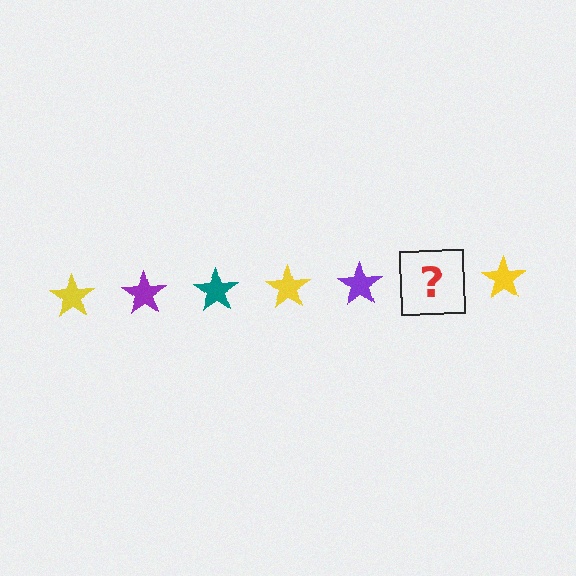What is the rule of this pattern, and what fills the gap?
The rule is that the pattern cycles through yellow, purple, teal stars. The gap should be filled with a teal star.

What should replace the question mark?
The question mark should be replaced with a teal star.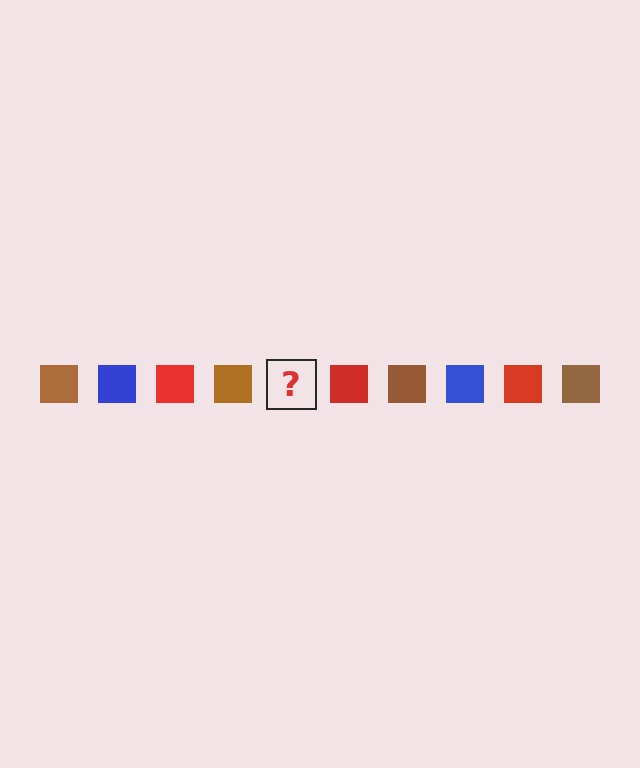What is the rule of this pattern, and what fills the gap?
The rule is that the pattern cycles through brown, blue, red squares. The gap should be filled with a blue square.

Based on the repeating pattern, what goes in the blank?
The blank should be a blue square.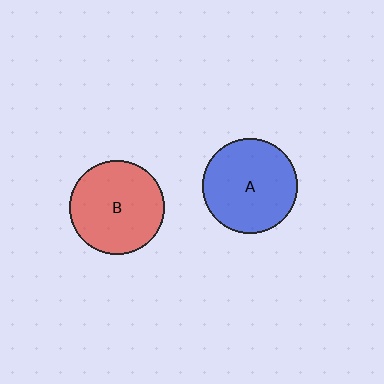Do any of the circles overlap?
No, none of the circles overlap.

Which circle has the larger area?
Circle A (blue).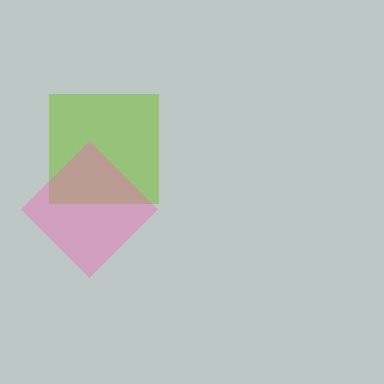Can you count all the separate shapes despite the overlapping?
Yes, there are 2 separate shapes.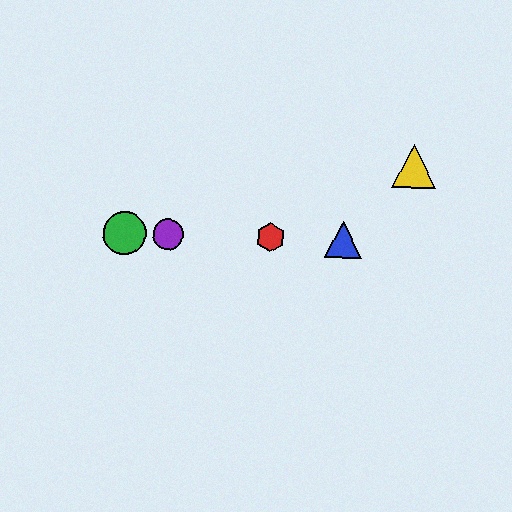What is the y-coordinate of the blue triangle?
The blue triangle is at y≈239.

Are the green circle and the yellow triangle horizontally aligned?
No, the green circle is at y≈233 and the yellow triangle is at y≈166.